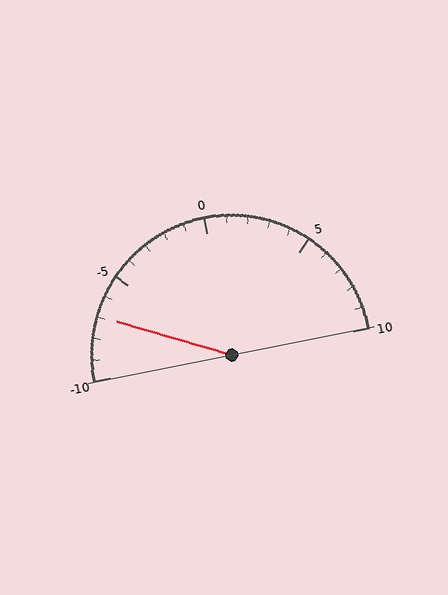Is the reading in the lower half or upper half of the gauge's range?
The reading is in the lower half of the range (-10 to 10).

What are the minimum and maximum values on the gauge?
The gauge ranges from -10 to 10.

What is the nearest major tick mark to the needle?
The nearest major tick mark is -5.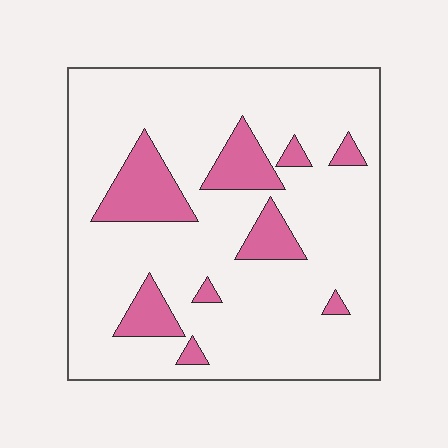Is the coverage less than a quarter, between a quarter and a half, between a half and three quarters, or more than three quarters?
Less than a quarter.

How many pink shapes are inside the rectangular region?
9.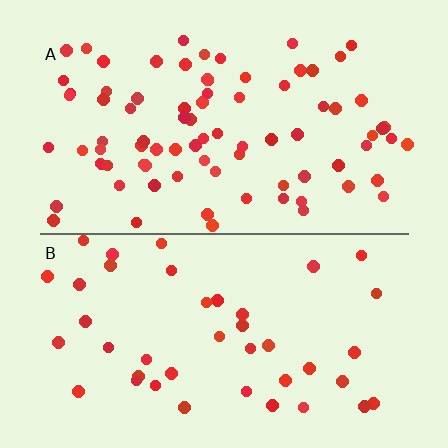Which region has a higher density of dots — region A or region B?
A (the top).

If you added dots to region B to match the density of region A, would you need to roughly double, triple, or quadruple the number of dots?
Approximately double.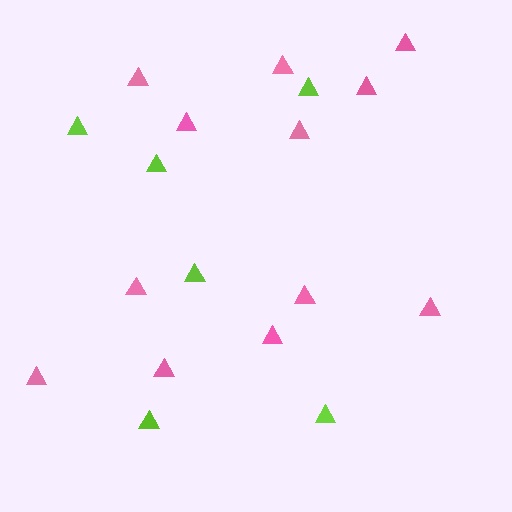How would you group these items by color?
There are 2 groups: one group of pink triangles (12) and one group of lime triangles (6).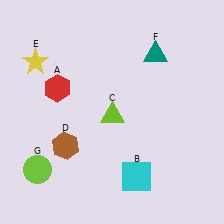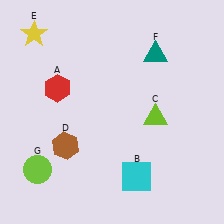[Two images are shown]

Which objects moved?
The objects that moved are: the lime triangle (C), the yellow star (E).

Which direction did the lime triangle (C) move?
The lime triangle (C) moved right.